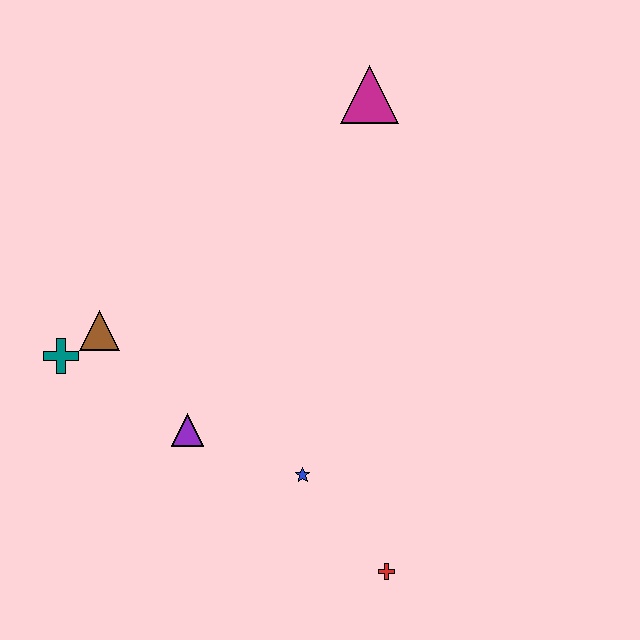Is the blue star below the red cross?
No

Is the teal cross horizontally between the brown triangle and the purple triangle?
No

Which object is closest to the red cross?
The blue star is closest to the red cross.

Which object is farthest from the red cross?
The magenta triangle is farthest from the red cross.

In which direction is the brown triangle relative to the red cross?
The brown triangle is to the left of the red cross.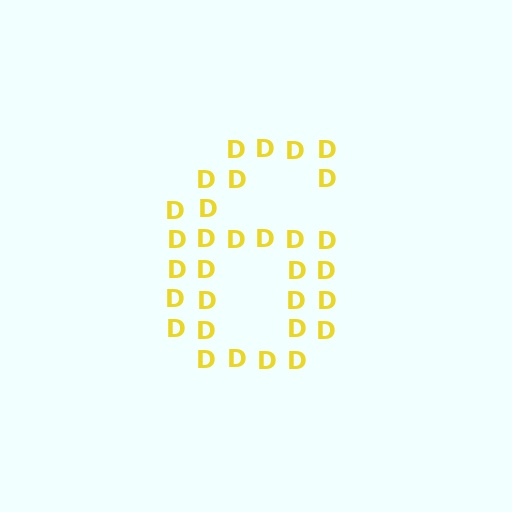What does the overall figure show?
The overall figure shows the digit 6.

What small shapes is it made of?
It is made of small letter D's.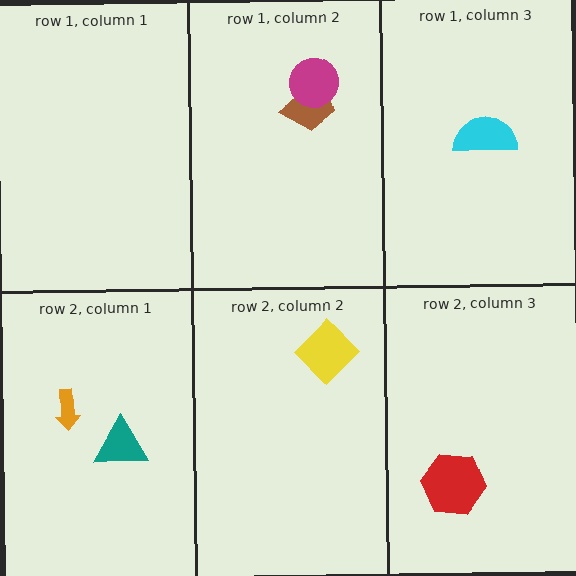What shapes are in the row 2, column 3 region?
The red hexagon.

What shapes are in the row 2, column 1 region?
The orange arrow, the teal triangle.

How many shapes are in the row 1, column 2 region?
2.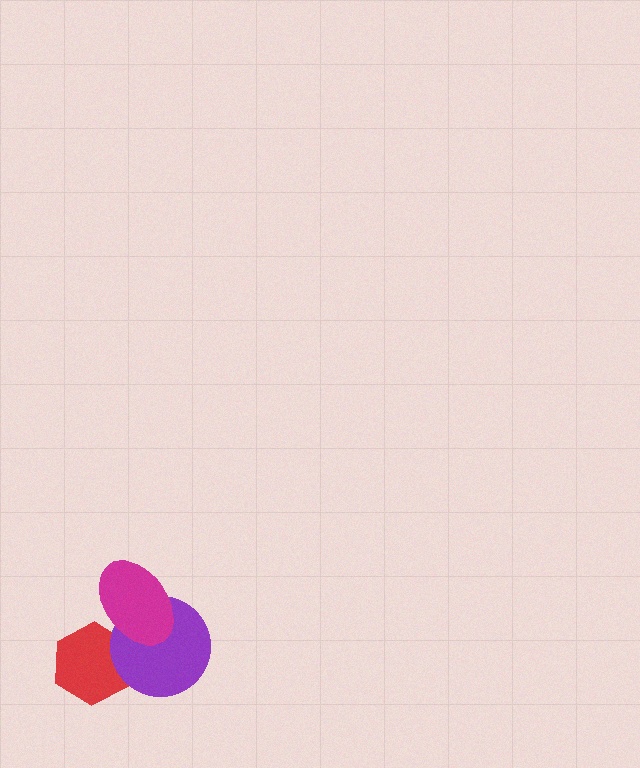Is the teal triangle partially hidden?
Yes, it is partially covered by another shape.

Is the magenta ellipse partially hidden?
No, no other shape covers it.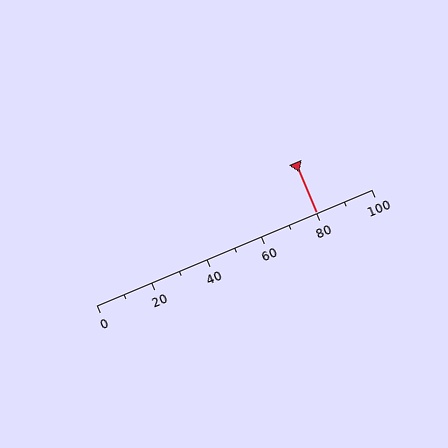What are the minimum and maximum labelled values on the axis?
The axis runs from 0 to 100.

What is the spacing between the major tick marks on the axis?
The major ticks are spaced 20 apart.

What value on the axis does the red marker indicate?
The marker indicates approximately 80.